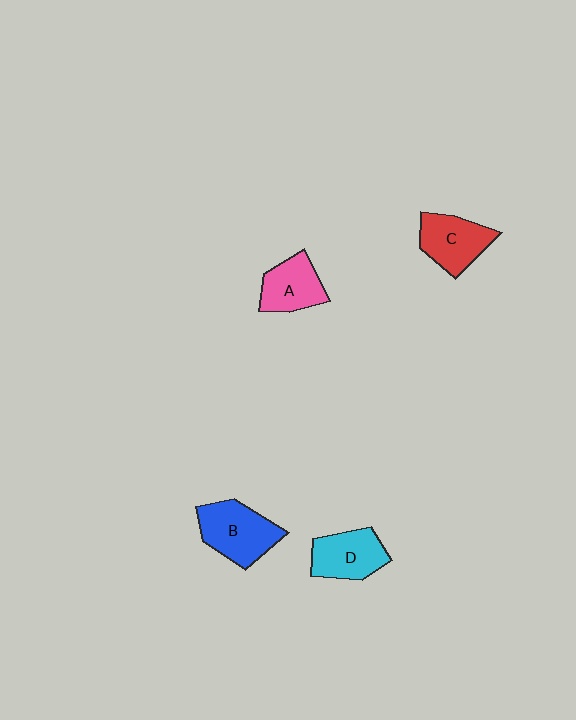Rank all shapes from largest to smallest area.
From largest to smallest: B (blue), C (red), D (cyan), A (pink).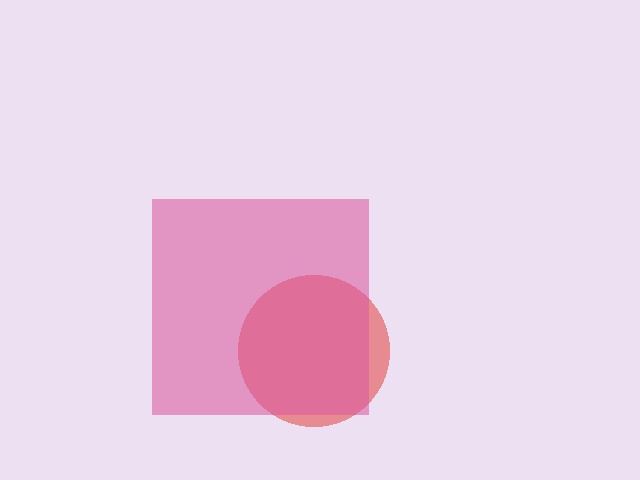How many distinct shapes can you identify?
There are 2 distinct shapes: a red circle, a pink square.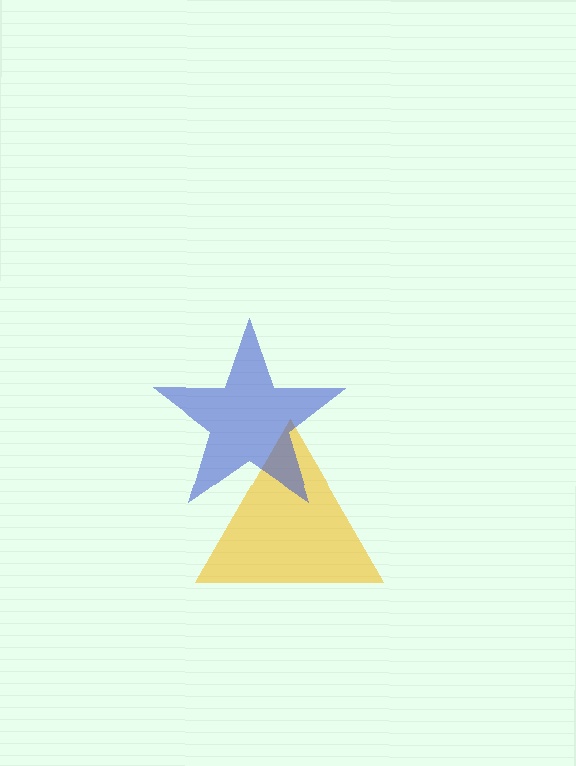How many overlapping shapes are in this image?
There are 2 overlapping shapes in the image.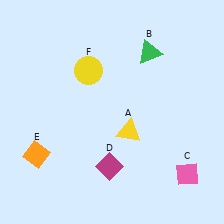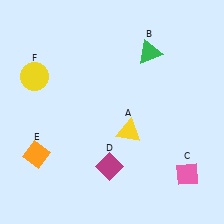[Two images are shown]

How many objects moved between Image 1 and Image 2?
1 object moved between the two images.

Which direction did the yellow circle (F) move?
The yellow circle (F) moved left.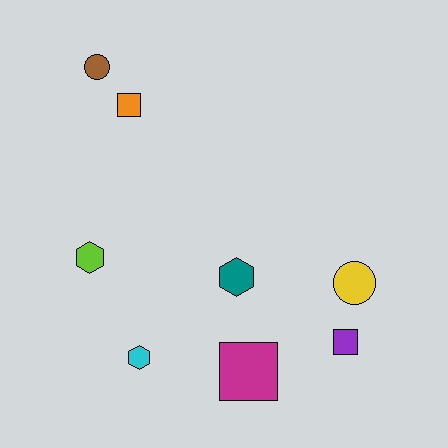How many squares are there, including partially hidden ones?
There are 3 squares.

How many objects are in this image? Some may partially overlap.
There are 8 objects.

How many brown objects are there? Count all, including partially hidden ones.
There is 1 brown object.